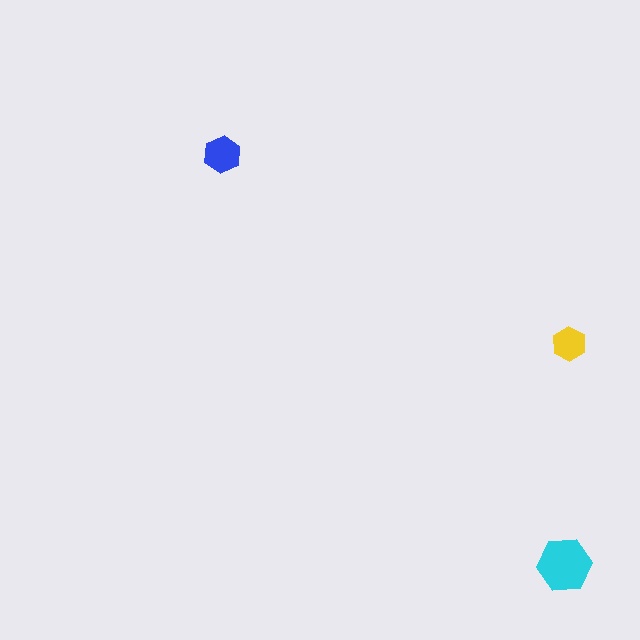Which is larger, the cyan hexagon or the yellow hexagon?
The cyan one.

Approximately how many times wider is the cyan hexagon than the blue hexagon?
About 1.5 times wider.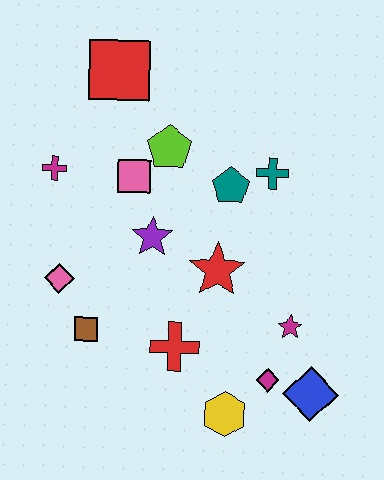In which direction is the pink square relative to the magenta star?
The pink square is to the left of the magenta star.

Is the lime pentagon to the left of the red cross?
Yes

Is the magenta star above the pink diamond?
No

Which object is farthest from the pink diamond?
The blue diamond is farthest from the pink diamond.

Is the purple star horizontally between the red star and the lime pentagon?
No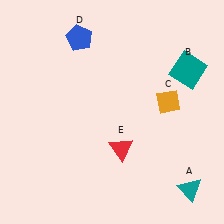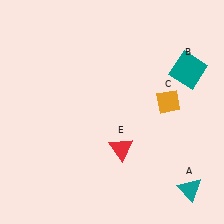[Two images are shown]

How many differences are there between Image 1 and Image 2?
There is 1 difference between the two images.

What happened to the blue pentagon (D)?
The blue pentagon (D) was removed in Image 2. It was in the top-left area of Image 1.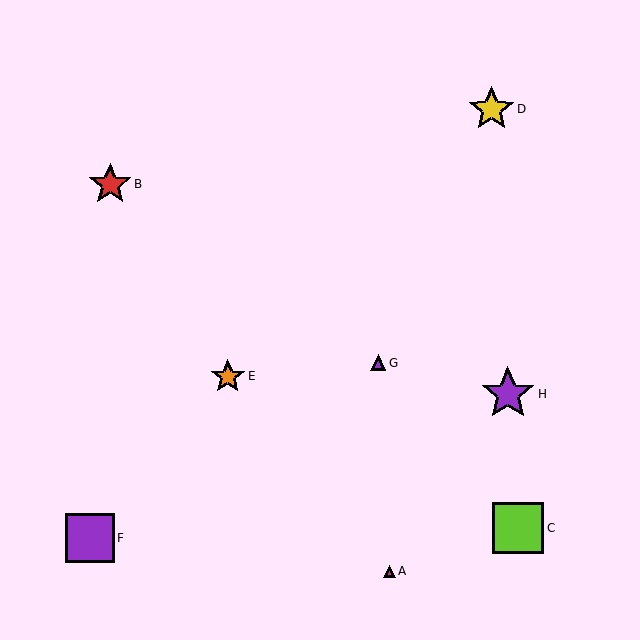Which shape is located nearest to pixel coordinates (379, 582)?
The magenta triangle (labeled A) at (389, 571) is nearest to that location.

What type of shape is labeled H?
Shape H is a purple star.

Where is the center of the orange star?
The center of the orange star is at (228, 376).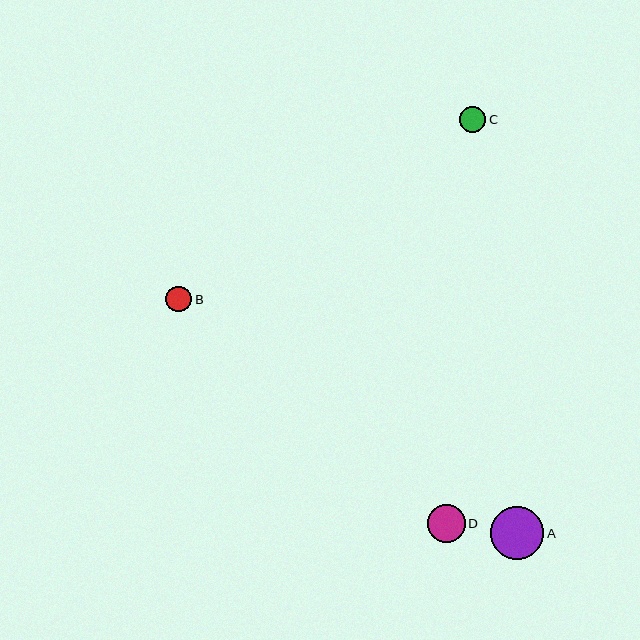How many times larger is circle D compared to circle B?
Circle D is approximately 1.5 times the size of circle B.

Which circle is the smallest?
Circle C is the smallest with a size of approximately 26 pixels.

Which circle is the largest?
Circle A is the largest with a size of approximately 53 pixels.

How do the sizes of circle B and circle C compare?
Circle B and circle C are approximately the same size.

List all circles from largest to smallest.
From largest to smallest: A, D, B, C.